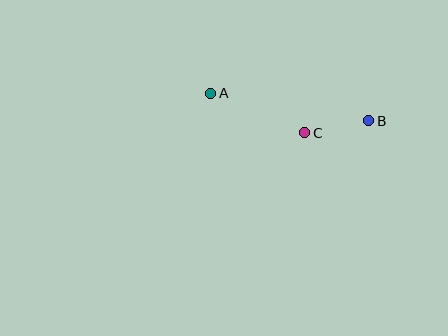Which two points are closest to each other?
Points B and C are closest to each other.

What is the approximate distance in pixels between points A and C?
The distance between A and C is approximately 102 pixels.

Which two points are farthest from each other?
Points A and B are farthest from each other.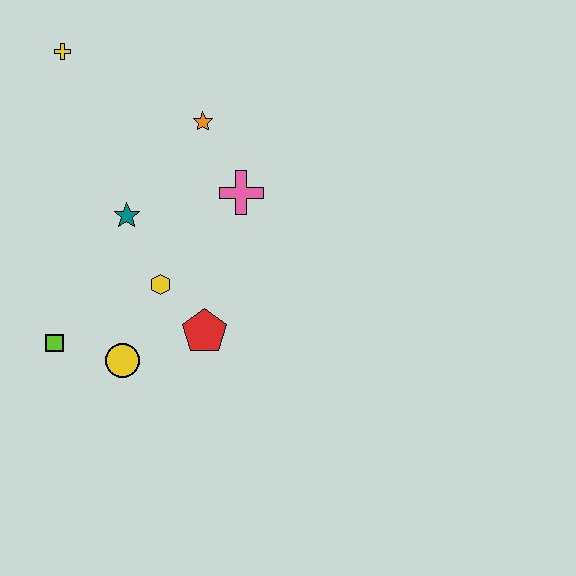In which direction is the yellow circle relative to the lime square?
The yellow circle is to the right of the lime square.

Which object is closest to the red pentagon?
The yellow hexagon is closest to the red pentagon.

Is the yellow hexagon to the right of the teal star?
Yes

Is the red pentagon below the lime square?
No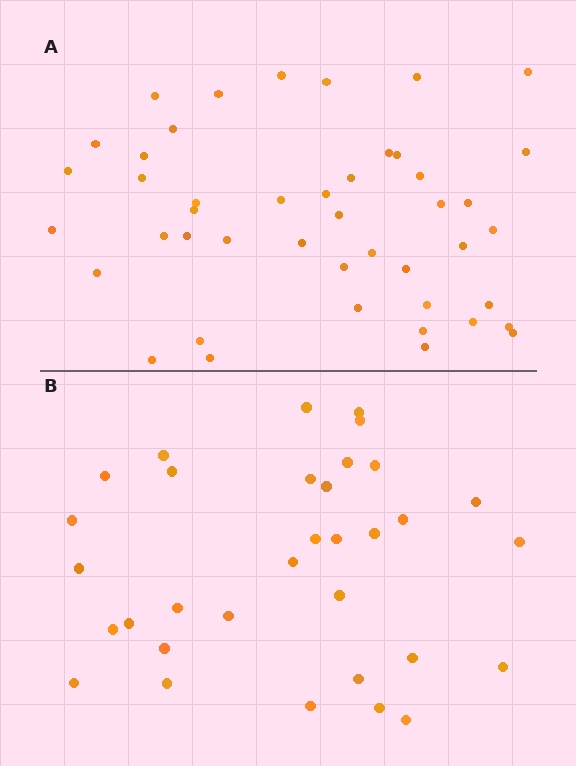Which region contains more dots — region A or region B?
Region A (the top region) has more dots.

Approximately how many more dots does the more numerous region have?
Region A has roughly 12 or so more dots than region B.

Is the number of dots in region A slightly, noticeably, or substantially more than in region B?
Region A has noticeably more, but not dramatically so. The ratio is roughly 1.4 to 1.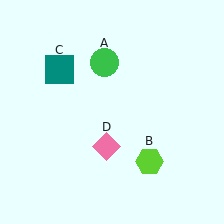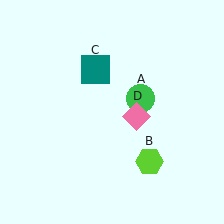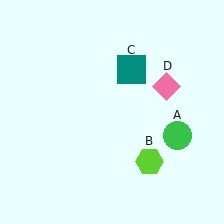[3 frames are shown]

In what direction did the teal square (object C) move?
The teal square (object C) moved right.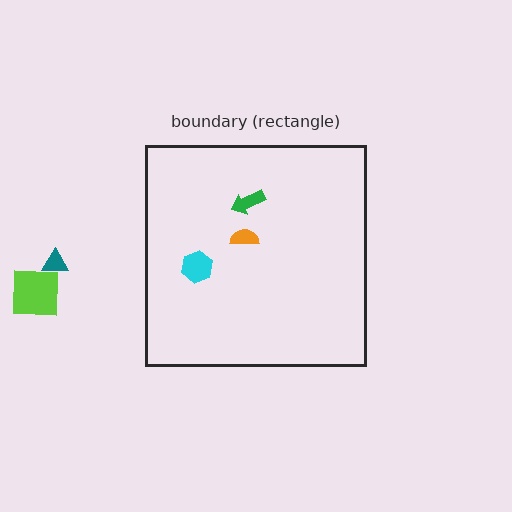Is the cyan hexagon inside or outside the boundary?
Inside.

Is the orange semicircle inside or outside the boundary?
Inside.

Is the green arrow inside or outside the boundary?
Inside.